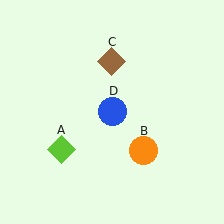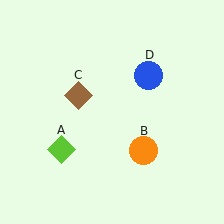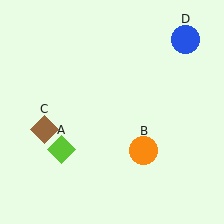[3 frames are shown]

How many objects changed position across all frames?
2 objects changed position: brown diamond (object C), blue circle (object D).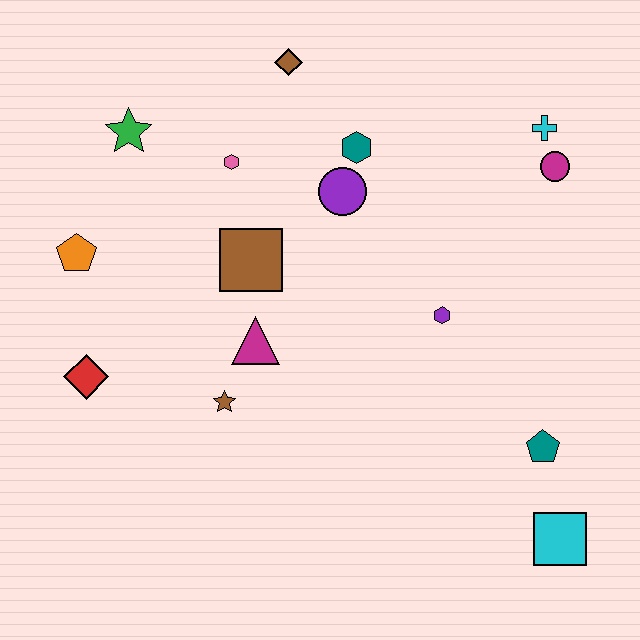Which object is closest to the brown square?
The magenta triangle is closest to the brown square.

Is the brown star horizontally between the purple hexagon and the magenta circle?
No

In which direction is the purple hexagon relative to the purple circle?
The purple hexagon is below the purple circle.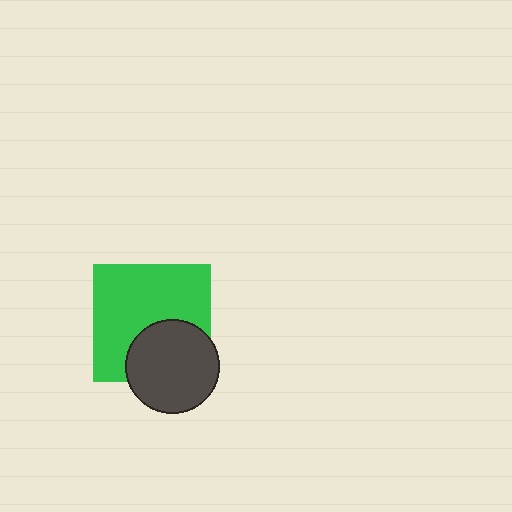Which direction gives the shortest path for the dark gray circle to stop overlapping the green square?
Moving down gives the shortest separation.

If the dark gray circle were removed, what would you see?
You would see the complete green square.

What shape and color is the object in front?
The object in front is a dark gray circle.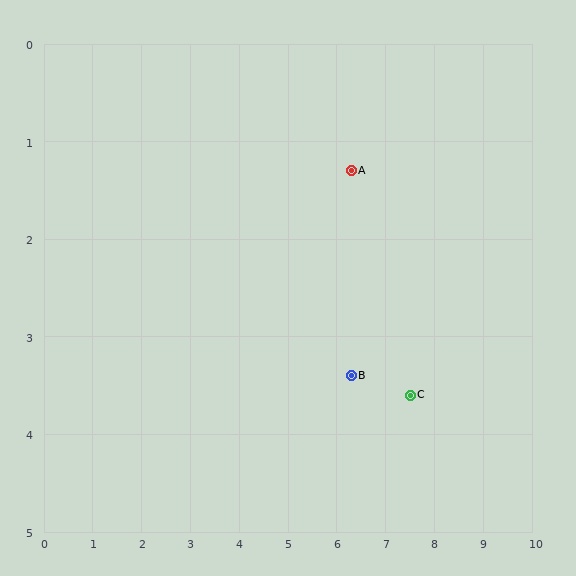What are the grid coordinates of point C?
Point C is at approximately (7.5, 3.6).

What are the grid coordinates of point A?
Point A is at approximately (6.3, 1.3).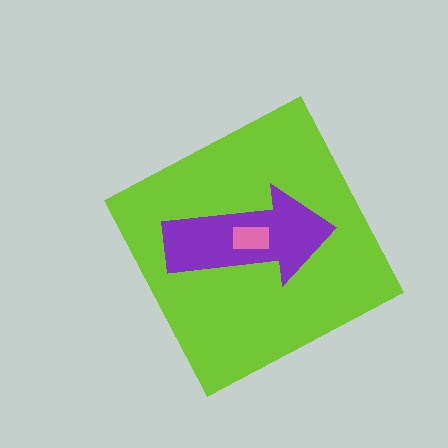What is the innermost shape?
The pink rectangle.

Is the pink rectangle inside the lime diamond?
Yes.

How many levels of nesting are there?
3.